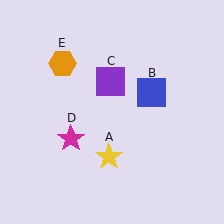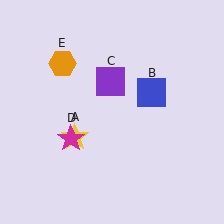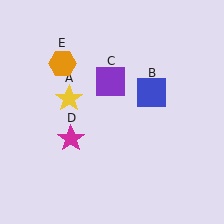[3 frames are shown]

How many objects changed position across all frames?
1 object changed position: yellow star (object A).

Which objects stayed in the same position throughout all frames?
Blue square (object B) and purple square (object C) and magenta star (object D) and orange hexagon (object E) remained stationary.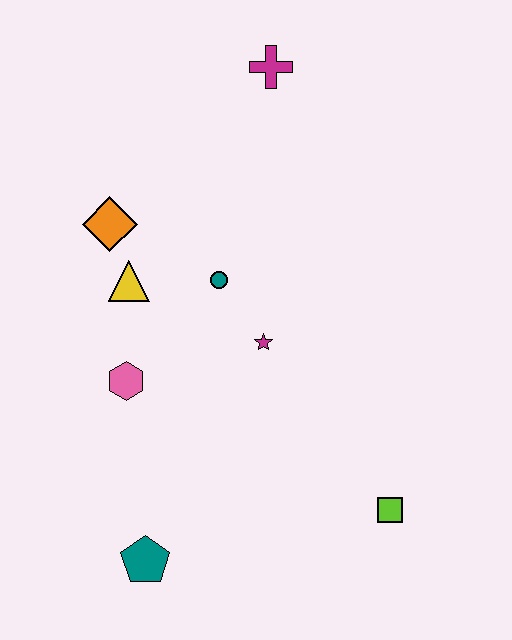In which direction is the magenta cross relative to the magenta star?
The magenta cross is above the magenta star.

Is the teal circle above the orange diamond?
No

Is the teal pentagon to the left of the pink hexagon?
No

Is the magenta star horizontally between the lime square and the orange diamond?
Yes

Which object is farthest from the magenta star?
The magenta cross is farthest from the magenta star.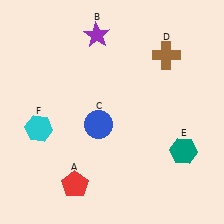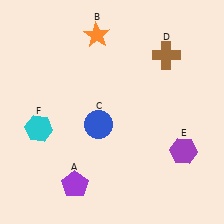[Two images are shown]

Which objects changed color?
A changed from red to purple. B changed from purple to orange. E changed from teal to purple.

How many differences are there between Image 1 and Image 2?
There are 3 differences between the two images.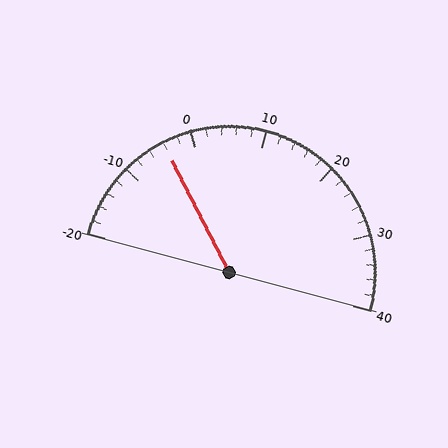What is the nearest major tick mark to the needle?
The nearest major tick mark is 0.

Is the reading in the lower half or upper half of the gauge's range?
The reading is in the lower half of the range (-20 to 40).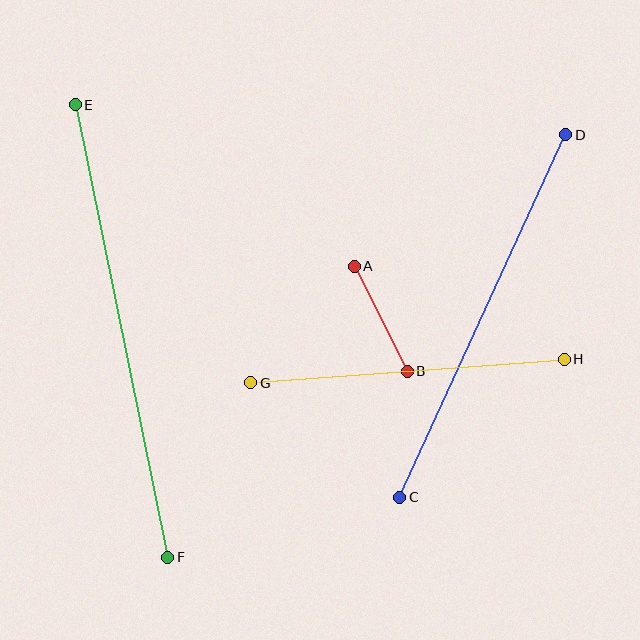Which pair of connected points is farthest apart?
Points E and F are farthest apart.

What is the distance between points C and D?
The distance is approximately 399 pixels.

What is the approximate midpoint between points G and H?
The midpoint is at approximately (407, 371) pixels.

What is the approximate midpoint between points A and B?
The midpoint is at approximately (381, 319) pixels.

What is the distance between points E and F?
The distance is approximately 462 pixels.